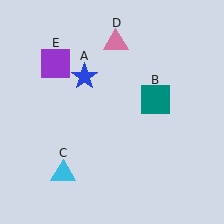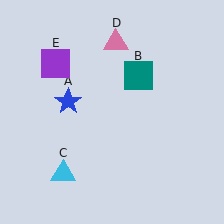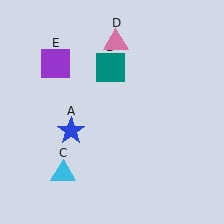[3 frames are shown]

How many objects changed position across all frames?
2 objects changed position: blue star (object A), teal square (object B).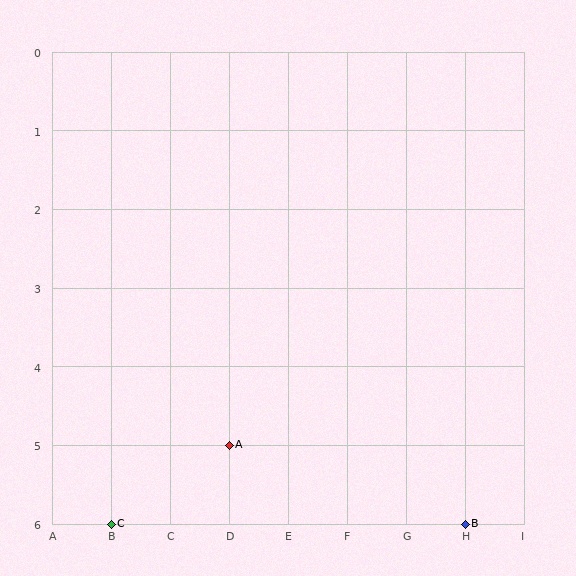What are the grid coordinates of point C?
Point C is at grid coordinates (B, 6).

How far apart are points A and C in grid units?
Points A and C are 2 columns and 1 row apart (about 2.2 grid units diagonally).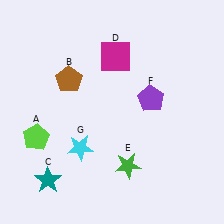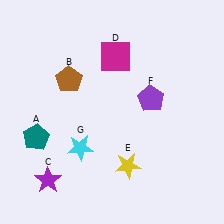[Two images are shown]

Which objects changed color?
A changed from lime to teal. C changed from teal to purple. E changed from green to yellow.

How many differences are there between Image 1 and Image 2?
There are 3 differences between the two images.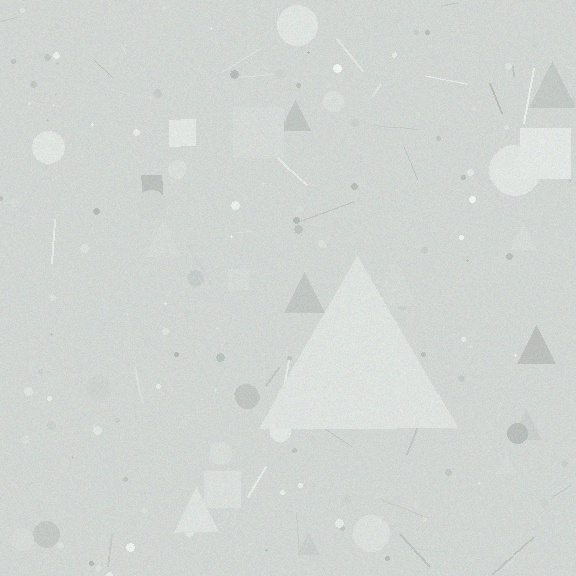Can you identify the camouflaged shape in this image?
The camouflaged shape is a triangle.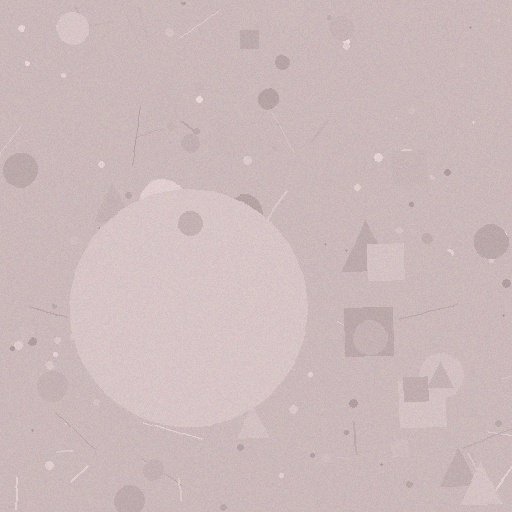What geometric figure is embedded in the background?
A circle is embedded in the background.